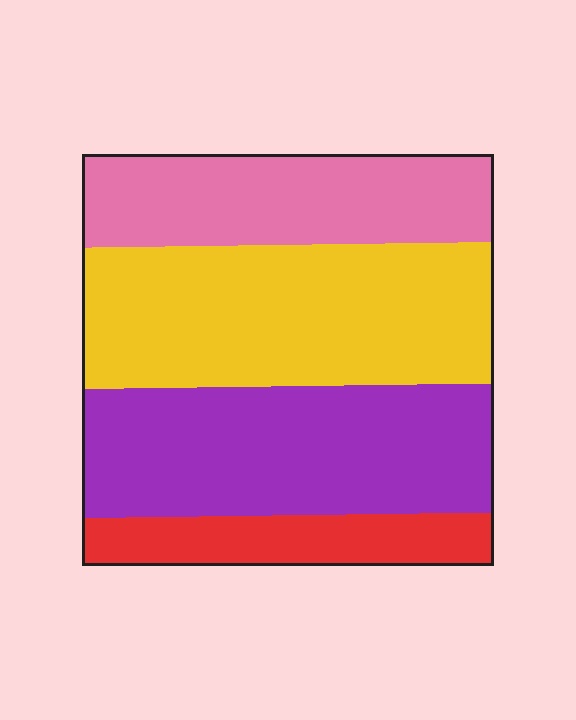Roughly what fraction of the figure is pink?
Pink covers 22% of the figure.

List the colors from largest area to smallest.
From largest to smallest: yellow, purple, pink, red.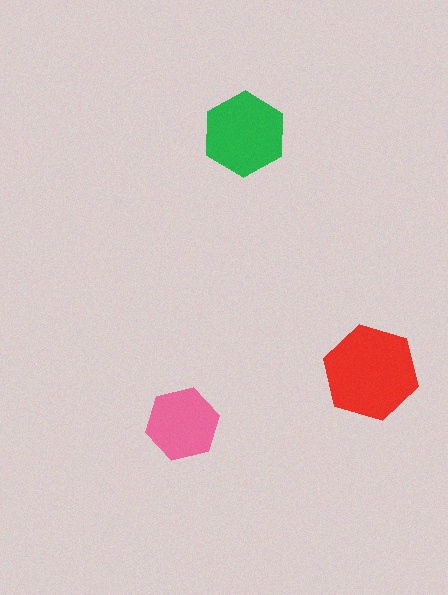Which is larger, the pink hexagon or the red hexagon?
The red one.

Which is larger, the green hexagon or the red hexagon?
The red one.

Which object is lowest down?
The pink hexagon is bottommost.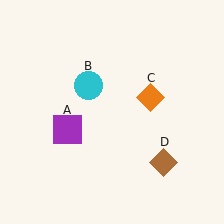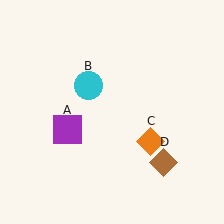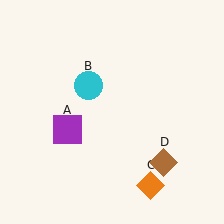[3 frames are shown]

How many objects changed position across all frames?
1 object changed position: orange diamond (object C).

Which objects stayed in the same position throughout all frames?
Purple square (object A) and cyan circle (object B) and brown diamond (object D) remained stationary.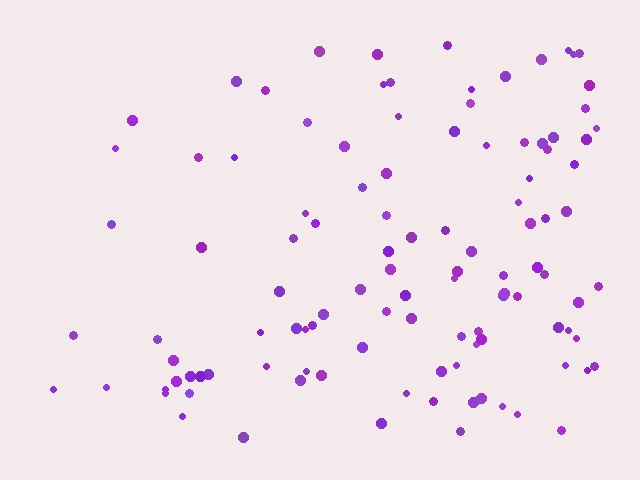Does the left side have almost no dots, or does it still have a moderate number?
Still a moderate number, just noticeably fewer than the right.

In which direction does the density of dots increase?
From left to right, with the right side densest.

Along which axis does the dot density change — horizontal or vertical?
Horizontal.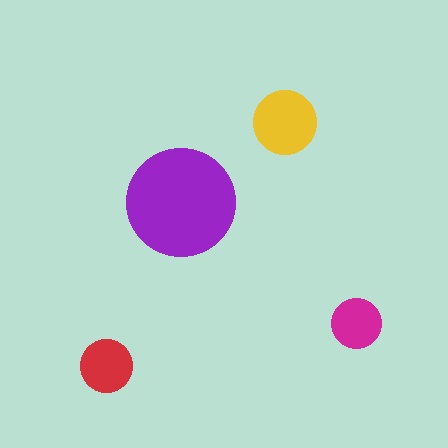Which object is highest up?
The yellow circle is topmost.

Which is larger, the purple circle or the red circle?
The purple one.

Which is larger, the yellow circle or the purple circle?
The purple one.